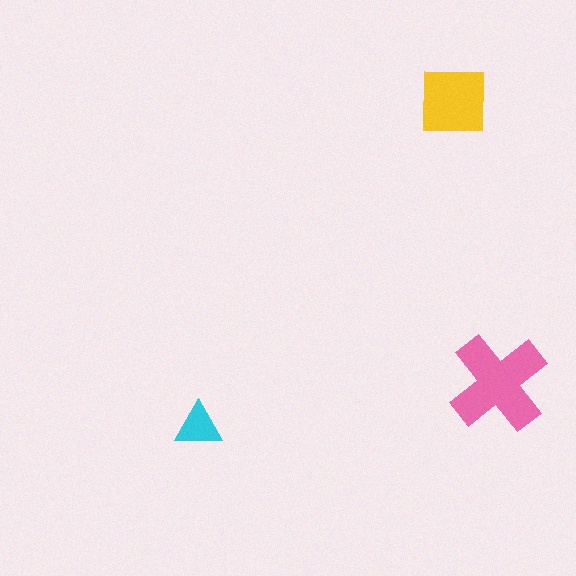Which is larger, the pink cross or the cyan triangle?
The pink cross.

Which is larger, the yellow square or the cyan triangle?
The yellow square.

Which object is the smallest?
The cyan triangle.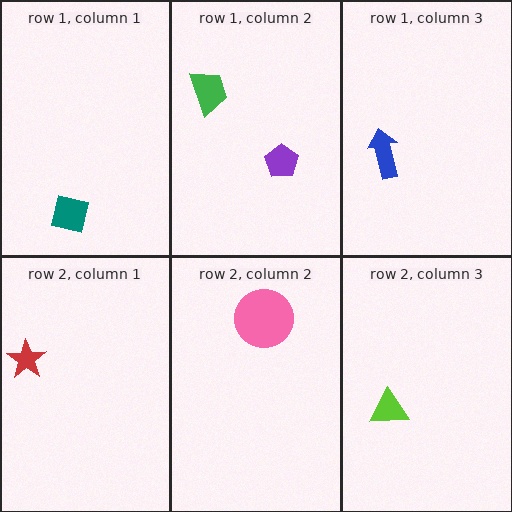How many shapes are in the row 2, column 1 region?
1.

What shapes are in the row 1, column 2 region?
The green trapezoid, the purple pentagon.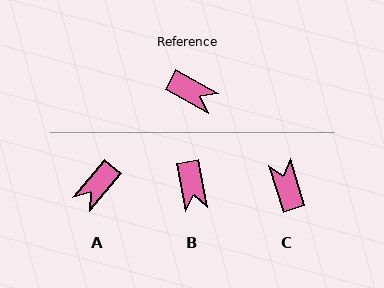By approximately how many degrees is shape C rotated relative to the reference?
Approximately 136 degrees counter-clockwise.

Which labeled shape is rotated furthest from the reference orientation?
C, about 136 degrees away.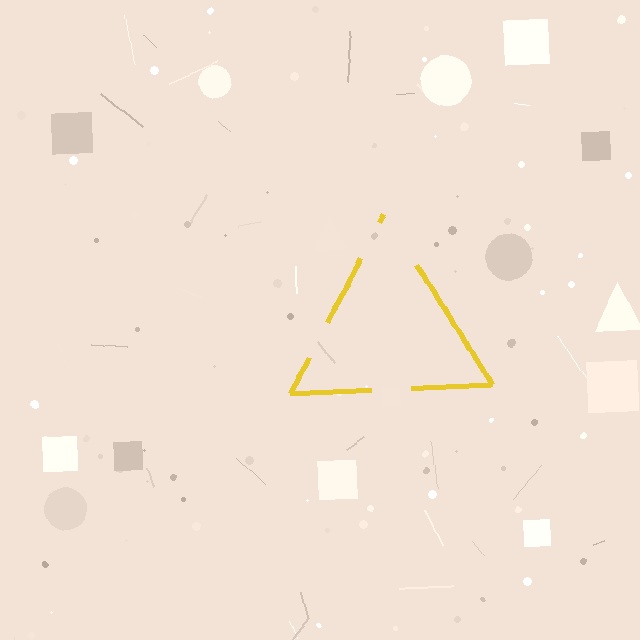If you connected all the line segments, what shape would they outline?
They would outline a triangle.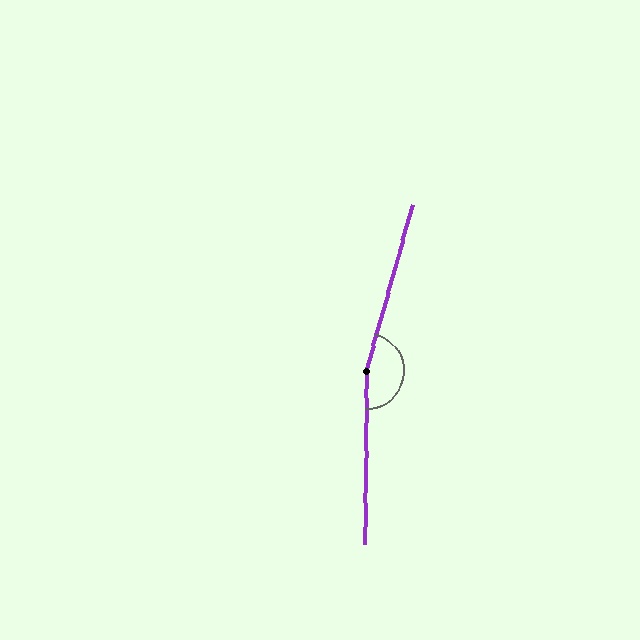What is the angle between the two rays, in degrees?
Approximately 165 degrees.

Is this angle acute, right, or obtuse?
It is obtuse.